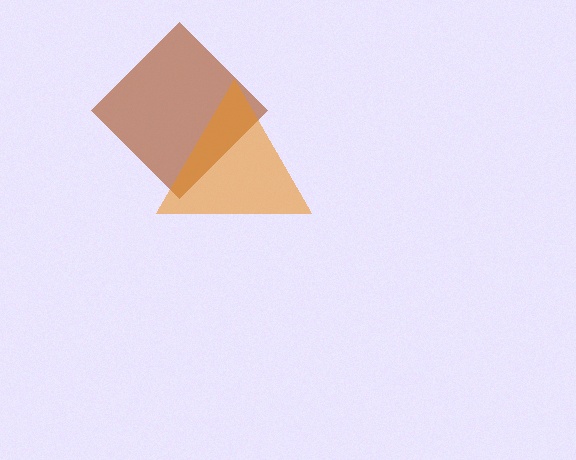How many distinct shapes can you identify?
There are 2 distinct shapes: a brown diamond, an orange triangle.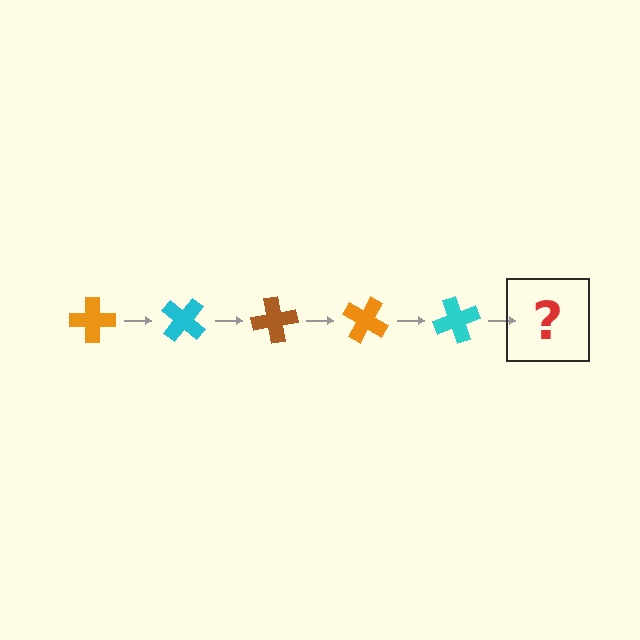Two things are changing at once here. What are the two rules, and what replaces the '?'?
The two rules are that it rotates 40 degrees each step and the color cycles through orange, cyan, and brown. The '?' should be a brown cross, rotated 200 degrees from the start.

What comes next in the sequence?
The next element should be a brown cross, rotated 200 degrees from the start.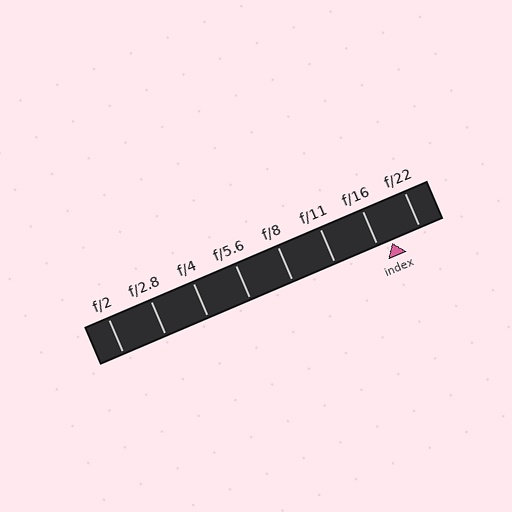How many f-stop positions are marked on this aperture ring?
There are 8 f-stop positions marked.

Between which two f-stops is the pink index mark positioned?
The index mark is between f/16 and f/22.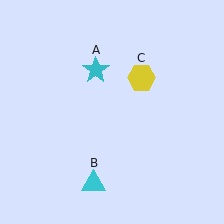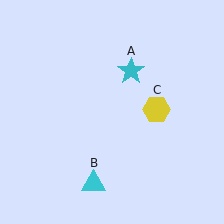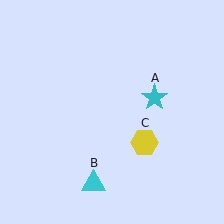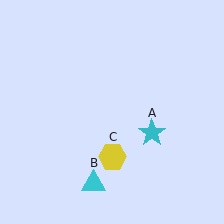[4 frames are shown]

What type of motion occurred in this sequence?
The cyan star (object A), yellow hexagon (object C) rotated clockwise around the center of the scene.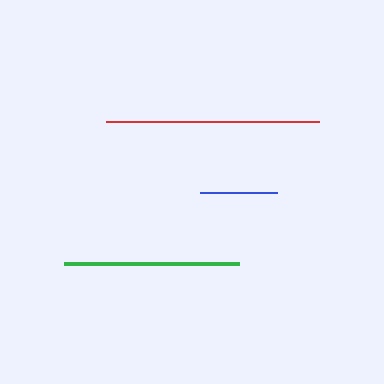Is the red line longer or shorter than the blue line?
The red line is longer than the blue line.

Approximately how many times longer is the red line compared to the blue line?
The red line is approximately 2.8 times the length of the blue line.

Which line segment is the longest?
The red line is the longest at approximately 213 pixels.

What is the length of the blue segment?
The blue segment is approximately 77 pixels long.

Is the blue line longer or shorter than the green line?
The green line is longer than the blue line.